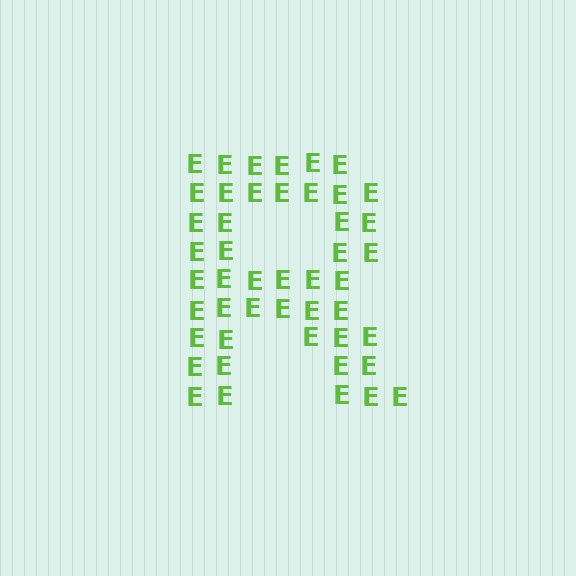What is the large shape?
The large shape is the letter R.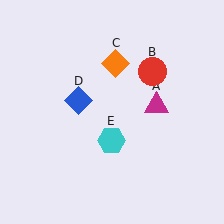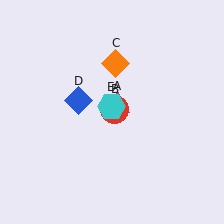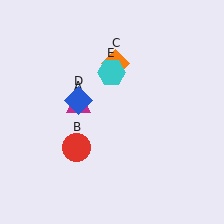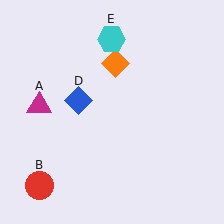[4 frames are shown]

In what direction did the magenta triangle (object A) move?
The magenta triangle (object A) moved left.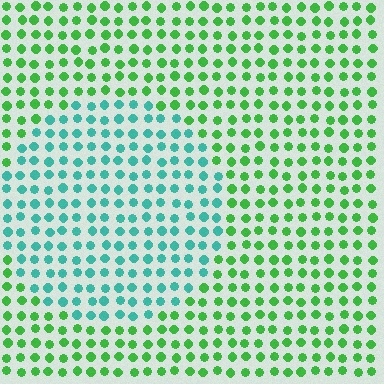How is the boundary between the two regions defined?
The boundary is defined purely by a slight shift in hue (about 50 degrees). Spacing, size, and orientation are identical on both sides.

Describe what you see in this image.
The image is filled with small green elements in a uniform arrangement. A circle-shaped region is visible where the elements are tinted to a slightly different hue, forming a subtle color boundary.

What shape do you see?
I see a circle.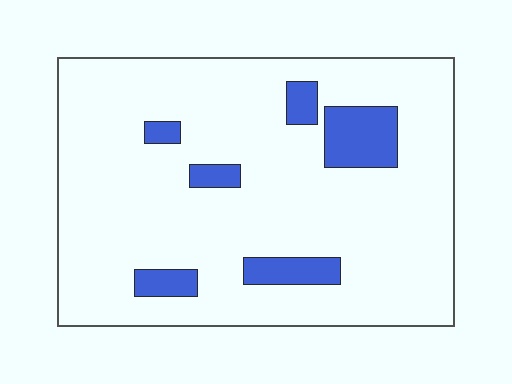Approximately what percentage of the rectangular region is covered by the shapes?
Approximately 10%.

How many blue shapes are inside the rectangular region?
6.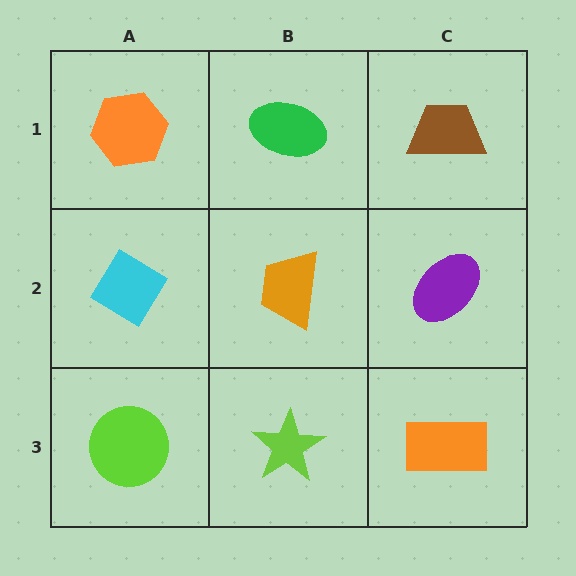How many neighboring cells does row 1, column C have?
2.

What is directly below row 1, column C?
A purple ellipse.